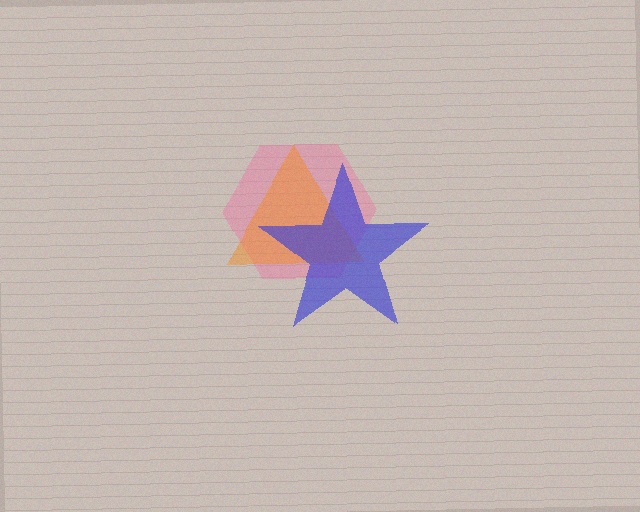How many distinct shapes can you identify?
There are 3 distinct shapes: a pink hexagon, an orange triangle, a blue star.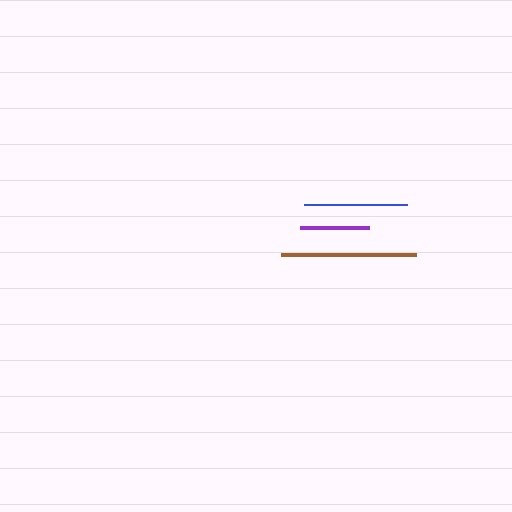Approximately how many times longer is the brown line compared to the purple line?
The brown line is approximately 1.9 times the length of the purple line.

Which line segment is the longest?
The brown line is the longest at approximately 135 pixels.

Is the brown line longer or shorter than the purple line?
The brown line is longer than the purple line.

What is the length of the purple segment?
The purple segment is approximately 69 pixels long.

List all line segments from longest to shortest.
From longest to shortest: brown, blue, purple.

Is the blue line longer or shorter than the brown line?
The brown line is longer than the blue line.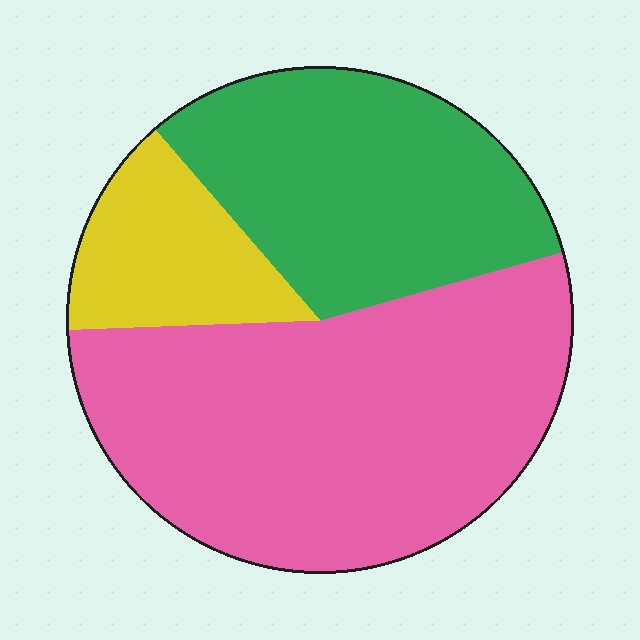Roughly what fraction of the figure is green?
Green covers 32% of the figure.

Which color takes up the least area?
Yellow, at roughly 15%.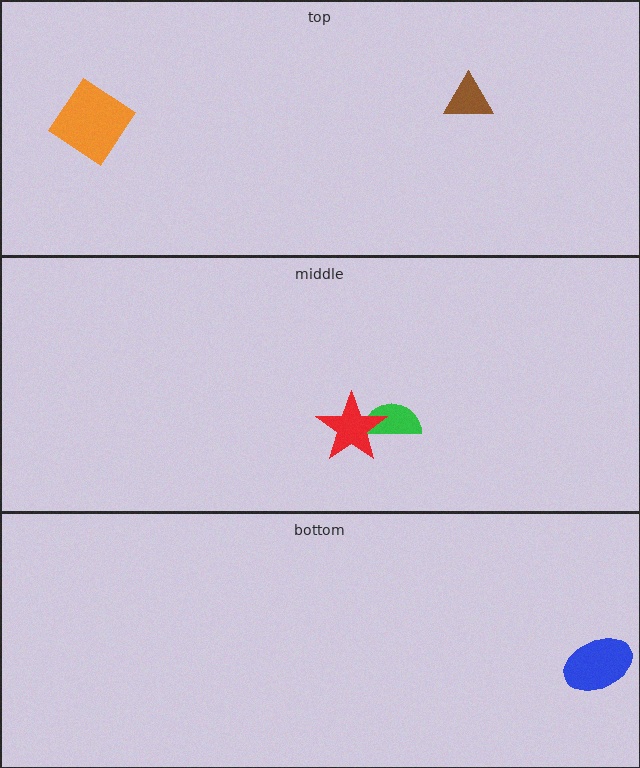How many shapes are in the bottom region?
1.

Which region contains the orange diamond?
The top region.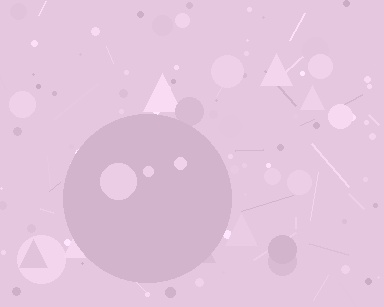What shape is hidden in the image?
A circle is hidden in the image.